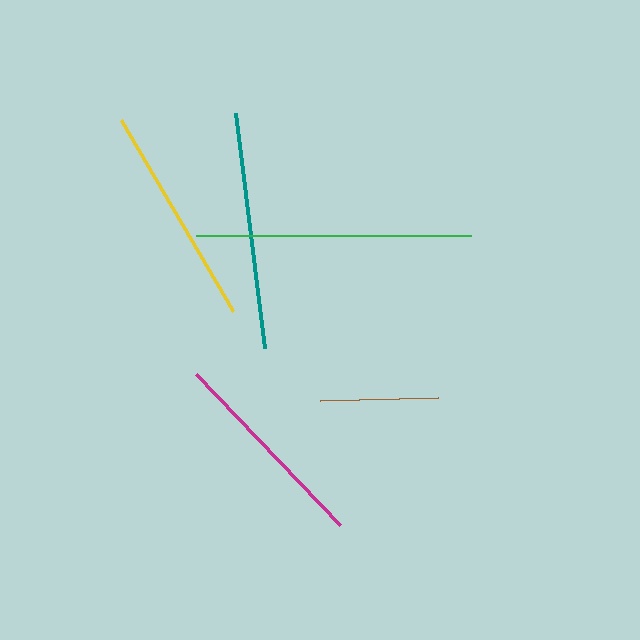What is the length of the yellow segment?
The yellow segment is approximately 221 pixels long.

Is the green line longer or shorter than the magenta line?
The green line is longer than the magenta line.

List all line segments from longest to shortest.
From longest to shortest: green, teal, yellow, magenta, brown.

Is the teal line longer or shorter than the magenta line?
The teal line is longer than the magenta line.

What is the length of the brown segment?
The brown segment is approximately 118 pixels long.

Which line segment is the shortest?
The brown line is the shortest at approximately 118 pixels.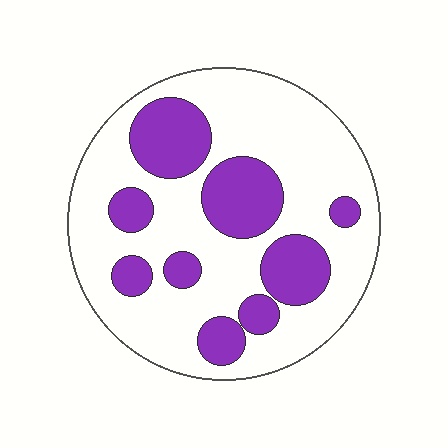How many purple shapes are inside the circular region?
9.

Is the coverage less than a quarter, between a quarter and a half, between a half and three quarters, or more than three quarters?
Between a quarter and a half.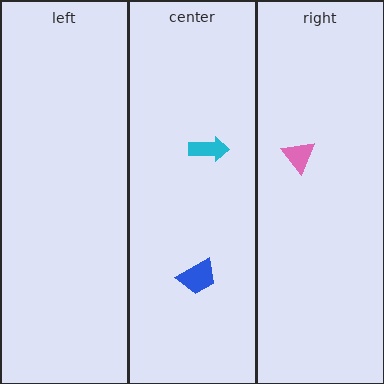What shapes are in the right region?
The pink triangle.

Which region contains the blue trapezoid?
The center region.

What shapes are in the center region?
The cyan arrow, the blue trapezoid.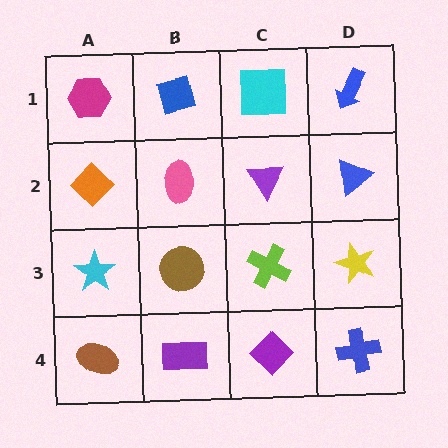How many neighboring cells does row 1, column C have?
3.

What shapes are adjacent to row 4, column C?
A lime cross (row 3, column C), a purple rectangle (row 4, column B), a blue cross (row 4, column D).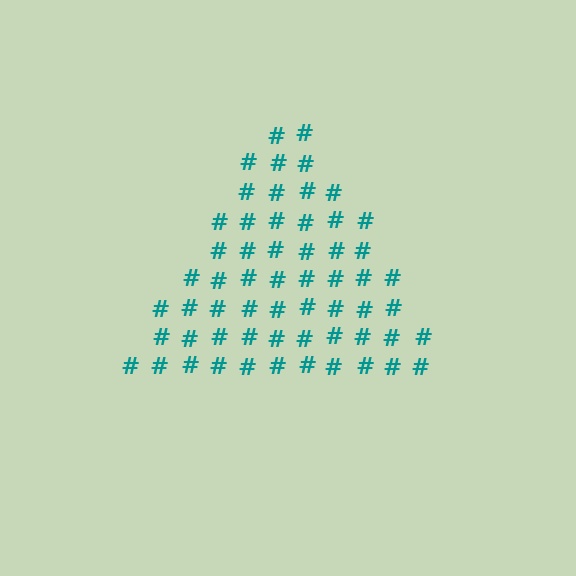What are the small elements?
The small elements are hash symbols.